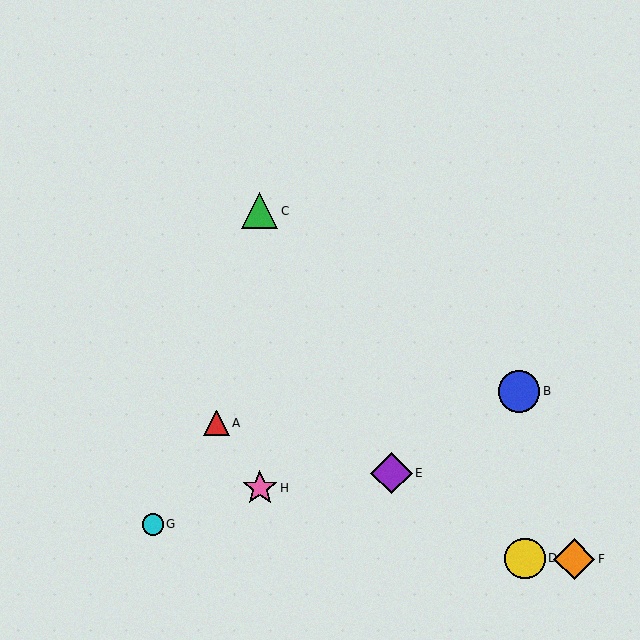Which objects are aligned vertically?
Objects C, H are aligned vertically.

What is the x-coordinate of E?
Object E is at x≈392.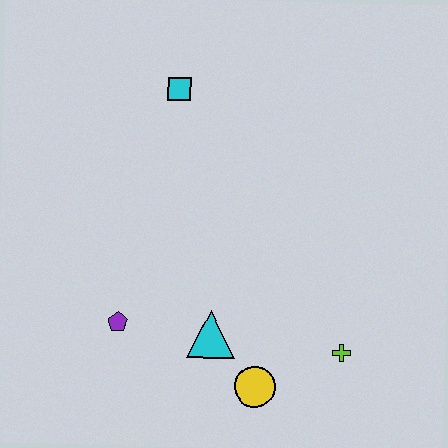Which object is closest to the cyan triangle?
The yellow circle is closest to the cyan triangle.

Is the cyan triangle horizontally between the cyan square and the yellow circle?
Yes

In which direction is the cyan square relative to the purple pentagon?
The cyan square is above the purple pentagon.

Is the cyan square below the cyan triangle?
No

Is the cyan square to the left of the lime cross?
Yes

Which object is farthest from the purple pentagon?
The cyan square is farthest from the purple pentagon.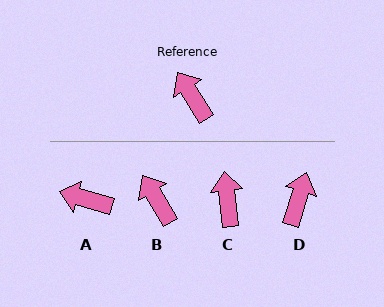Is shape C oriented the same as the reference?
No, it is off by about 25 degrees.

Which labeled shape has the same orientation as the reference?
B.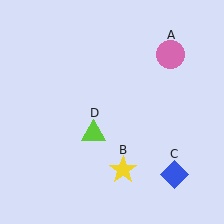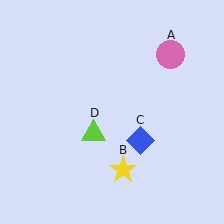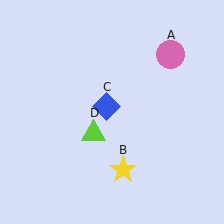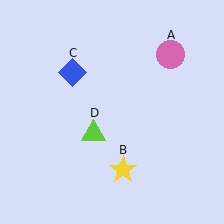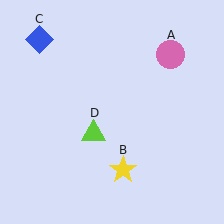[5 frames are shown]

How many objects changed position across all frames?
1 object changed position: blue diamond (object C).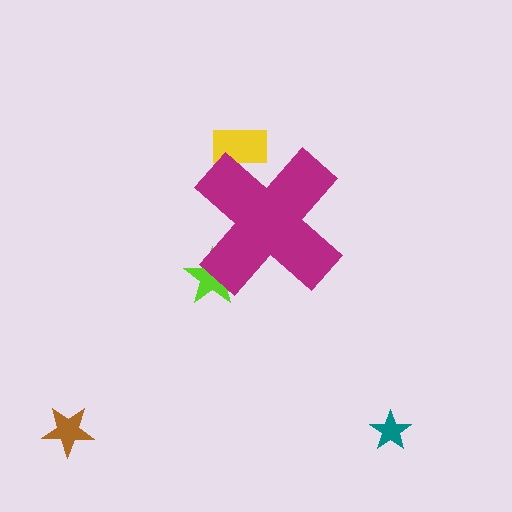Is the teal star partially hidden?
No, the teal star is fully visible.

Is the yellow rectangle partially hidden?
Yes, the yellow rectangle is partially hidden behind the magenta cross.